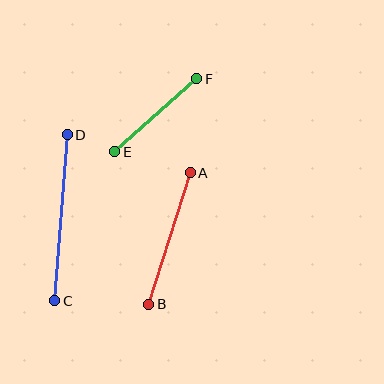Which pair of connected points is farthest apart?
Points C and D are farthest apart.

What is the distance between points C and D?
The distance is approximately 166 pixels.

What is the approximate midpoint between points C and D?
The midpoint is at approximately (61, 218) pixels.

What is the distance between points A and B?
The distance is approximately 138 pixels.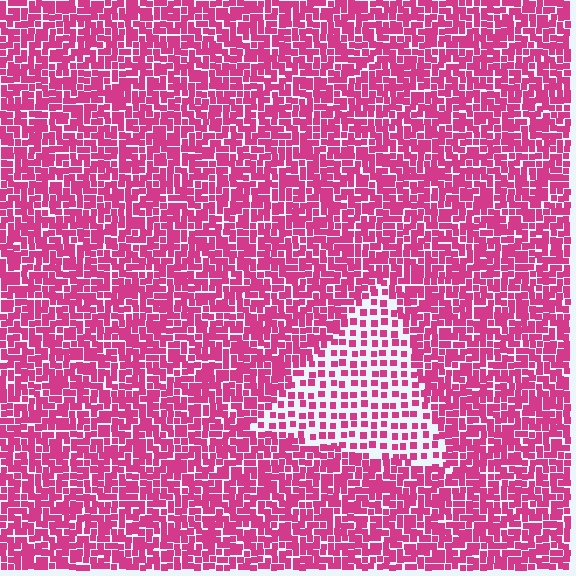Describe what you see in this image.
The image contains small magenta elements arranged at two different densities. A triangle-shaped region is visible where the elements are less densely packed than the surrounding area.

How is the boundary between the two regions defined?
The boundary is defined by a change in element density (approximately 2.2x ratio). All elements are the same color, size, and shape.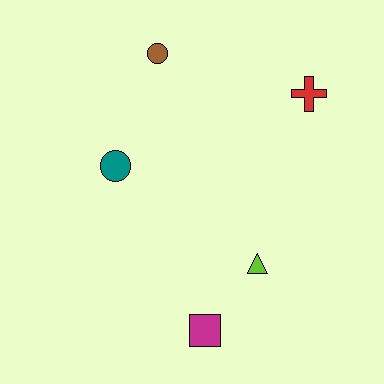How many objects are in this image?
There are 5 objects.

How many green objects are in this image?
There are no green objects.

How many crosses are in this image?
There is 1 cross.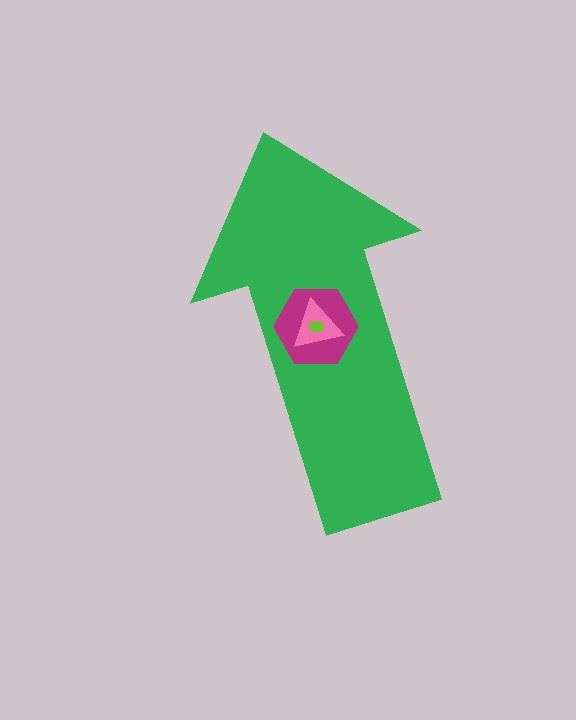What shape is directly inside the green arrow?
The magenta hexagon.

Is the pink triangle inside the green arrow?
Yes.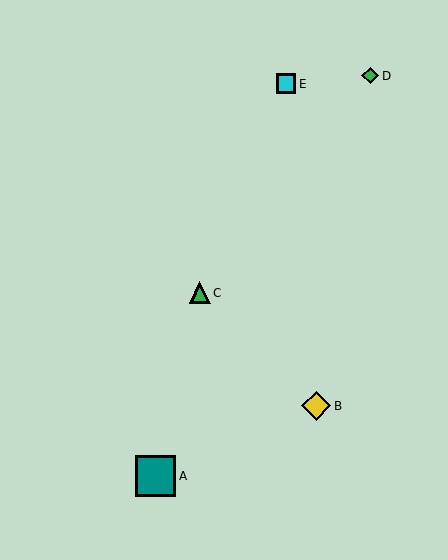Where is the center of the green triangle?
The center of the green triangle is at (200, 293).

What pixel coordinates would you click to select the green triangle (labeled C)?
Click at (200, 293) to select the green triangle C.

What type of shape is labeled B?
Shape B is a yellow diamond.